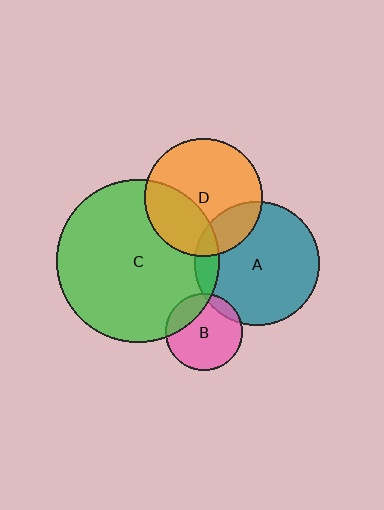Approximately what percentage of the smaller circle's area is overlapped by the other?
Approximately 20%.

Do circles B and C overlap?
Yes.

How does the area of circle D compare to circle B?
Approximately 2.4 times.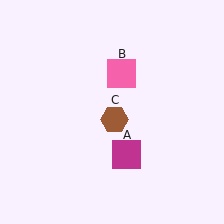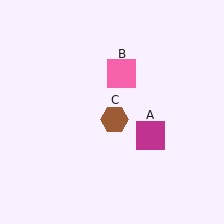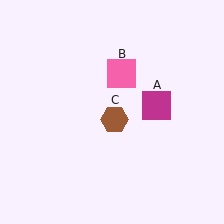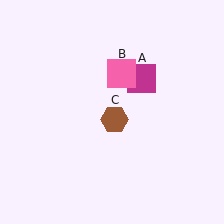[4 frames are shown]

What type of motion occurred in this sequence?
The magenta square (object A) rotated counterclockwise around the center of the scene.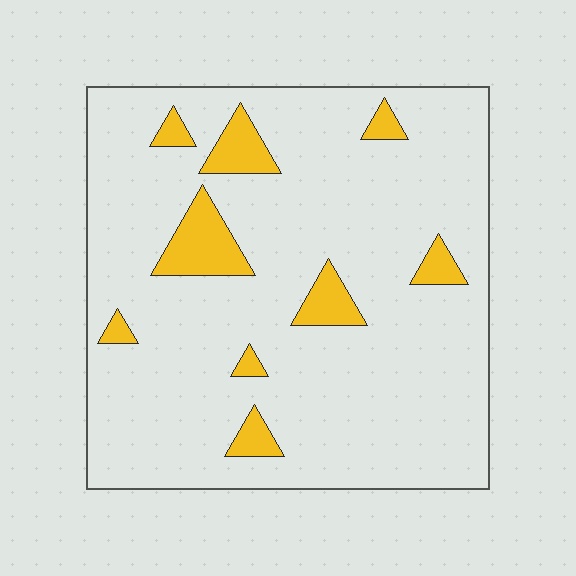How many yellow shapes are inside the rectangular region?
9.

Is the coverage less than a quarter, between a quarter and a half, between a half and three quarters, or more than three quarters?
Less than a quarter.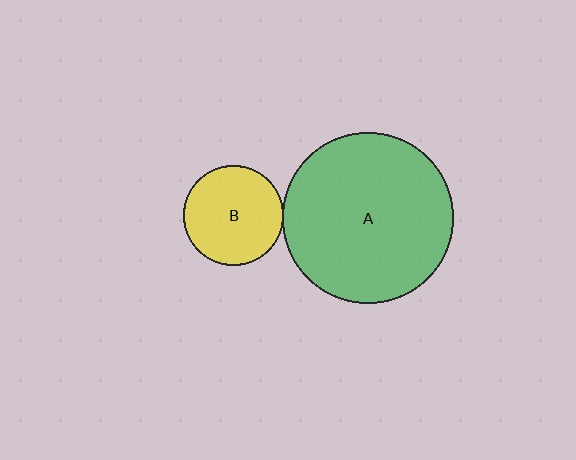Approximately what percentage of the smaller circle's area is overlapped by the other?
Approximately 5%.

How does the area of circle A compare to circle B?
Approximately 2.9 times.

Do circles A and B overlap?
Yes.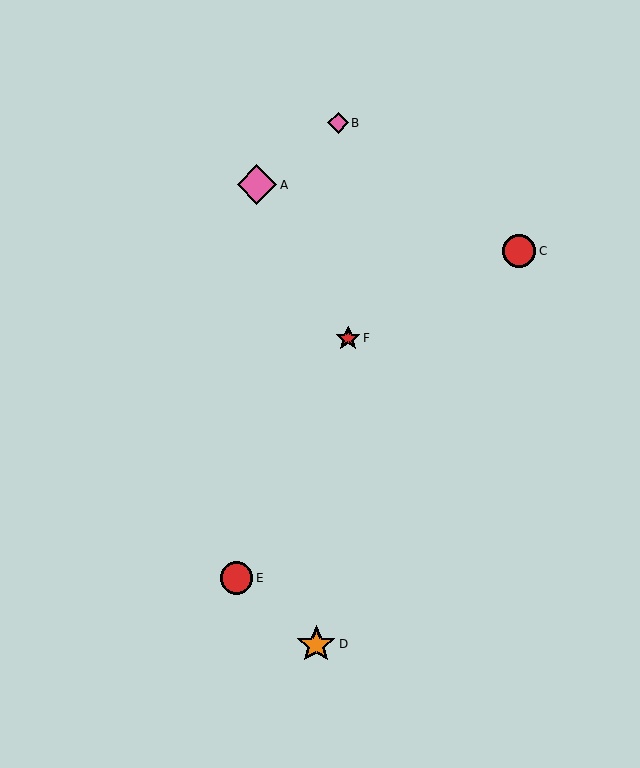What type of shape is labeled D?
Shape D is an orange star.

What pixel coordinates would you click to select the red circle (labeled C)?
Click at (519, 251) to select the red circle C.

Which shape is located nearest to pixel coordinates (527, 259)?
The red circle (labeled C) at (519, 251) is nearest to that location.